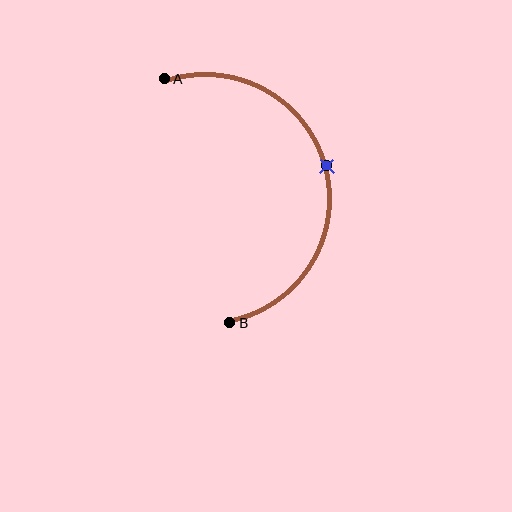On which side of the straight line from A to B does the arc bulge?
The arc bulges to the right of the straight line connecting A and B.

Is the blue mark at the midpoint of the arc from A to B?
Yes. The blue mark lies on the arc at equal arc-length from both A and B — it is the arc midpoint.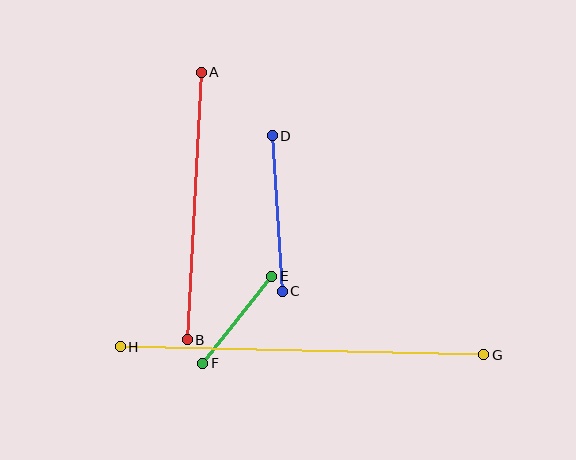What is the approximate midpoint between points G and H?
The midpoint is at approximately (302, 351) pixels.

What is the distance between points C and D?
The distance is approximately 156 pixels.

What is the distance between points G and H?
The distance is approximately 364 pixels.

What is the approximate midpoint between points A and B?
The midpoint is at approximately (194, 206) pixels.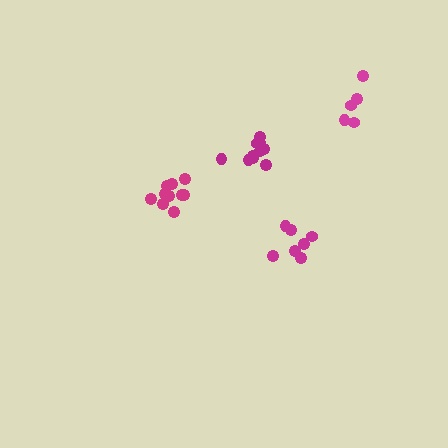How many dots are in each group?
Group 1: 10 dots, Group 2: 10 dots, Group 3: 7 dots, Group 4: 5 dots (32 total).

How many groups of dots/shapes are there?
There are 4 groups.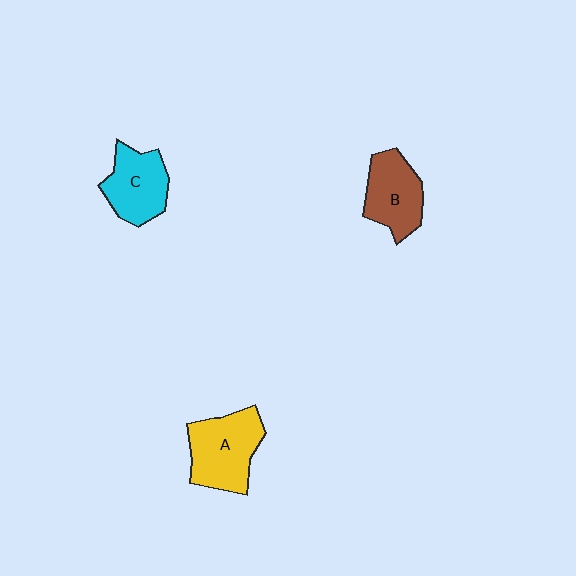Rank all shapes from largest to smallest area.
From largest to smallest: A (yellow), C (cyan), B (brown).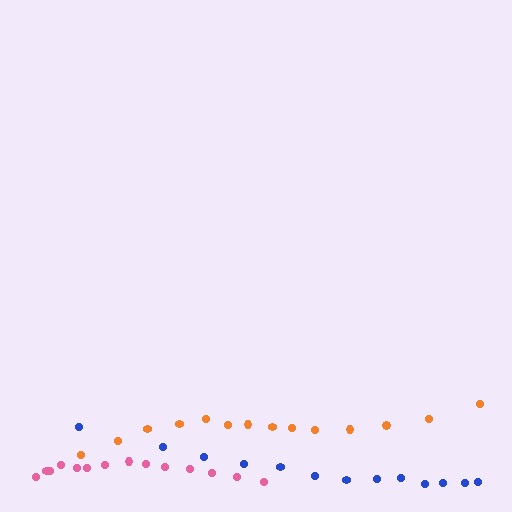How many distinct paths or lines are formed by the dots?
There are 3 distinct paths.